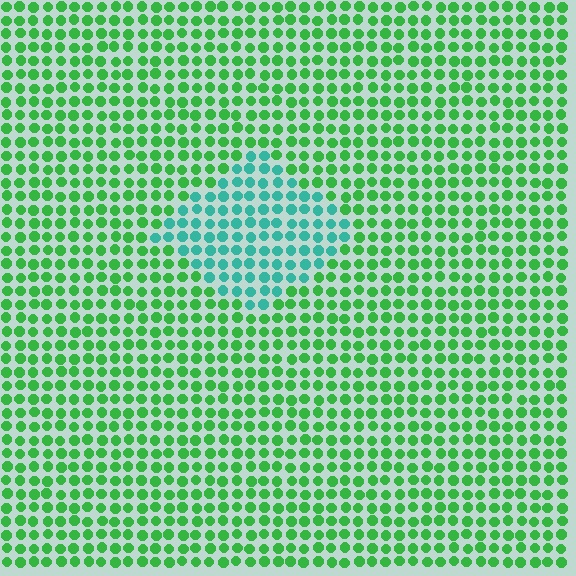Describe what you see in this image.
The image is filled with small green elements in a uniform arrangement. A diamond-shaped region is visible where the elements are tinted to a slightly different hue, forming a subtle color boundary.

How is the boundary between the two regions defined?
The boundary is defined purely by a slight shift in hue (about 44 degrees). Spacing, size, and orientation are identical on both sides.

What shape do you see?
I see a diamond.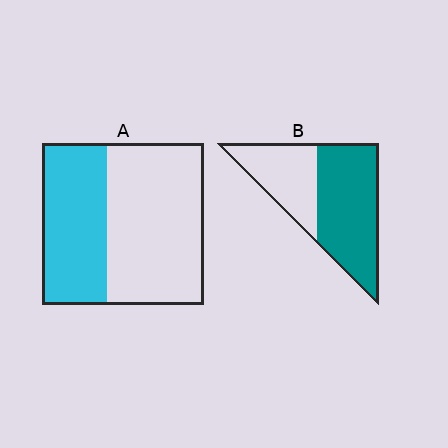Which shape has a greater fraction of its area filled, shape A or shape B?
Shape B.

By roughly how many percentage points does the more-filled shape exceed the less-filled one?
By roughly 20 percentage points (B over A).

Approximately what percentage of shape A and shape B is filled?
A is approximately 40% and B is approximately 60%.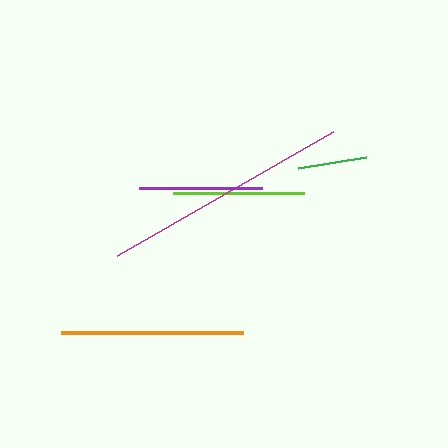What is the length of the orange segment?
The orange segment is approximately 182 pixels long.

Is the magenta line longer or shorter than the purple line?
The magenta line is longer than the purple line.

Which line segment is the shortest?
The green line is the shortest at approximately 69 pixels.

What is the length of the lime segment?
The lime segment is approximately 131 pixels long.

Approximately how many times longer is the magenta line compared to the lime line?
The magenta line is approximately 1.9 times the length of the lime line.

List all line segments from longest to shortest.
From longest to shortest: magenta, orange, lime, purple, green.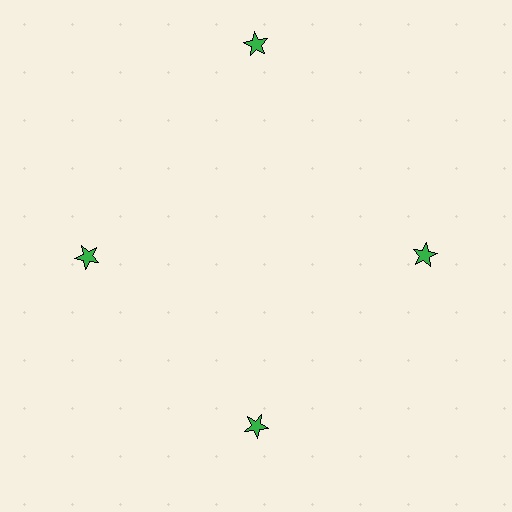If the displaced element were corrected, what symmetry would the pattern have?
It would have 4-fold rotational symmetry — the pattern would map onto itself every 90 degrees.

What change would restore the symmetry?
The symmetry would be restored by moving it inward, back onto the ring so that all 4 stars sit at equal angles and equal distance from the center.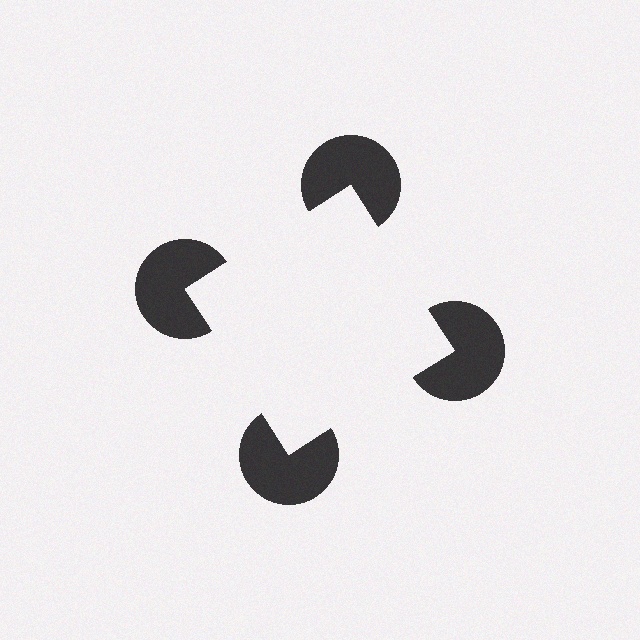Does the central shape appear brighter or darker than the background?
It typically appears slightly brighter than the background, even though no actual brightness change is drawn.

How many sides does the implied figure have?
4 sides.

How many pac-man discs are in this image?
There are 4 — one at each vertex of the illusory square.